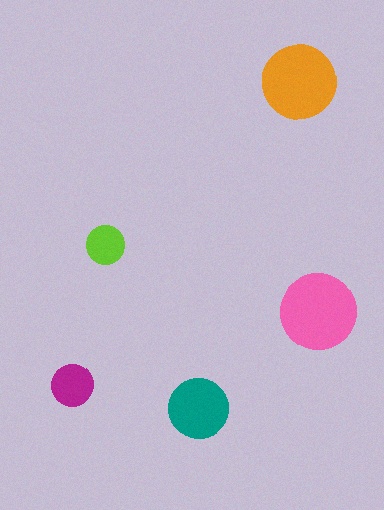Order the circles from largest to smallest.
the pink one, the orange one, the teal one, the magenta one, the lime one.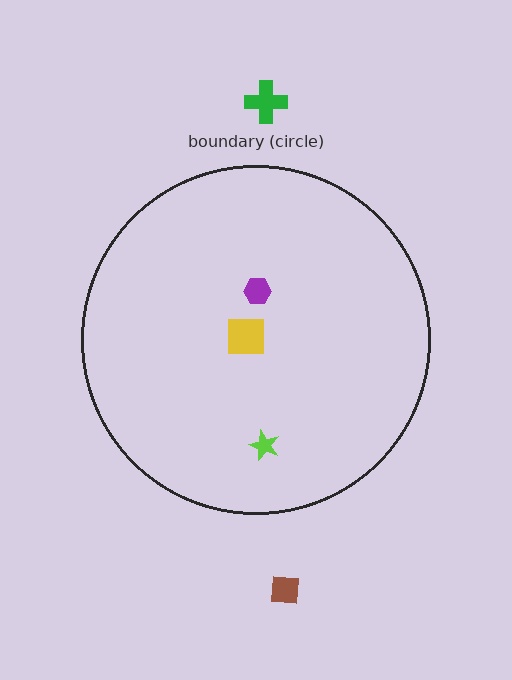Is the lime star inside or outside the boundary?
Inside.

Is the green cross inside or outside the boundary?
Outside.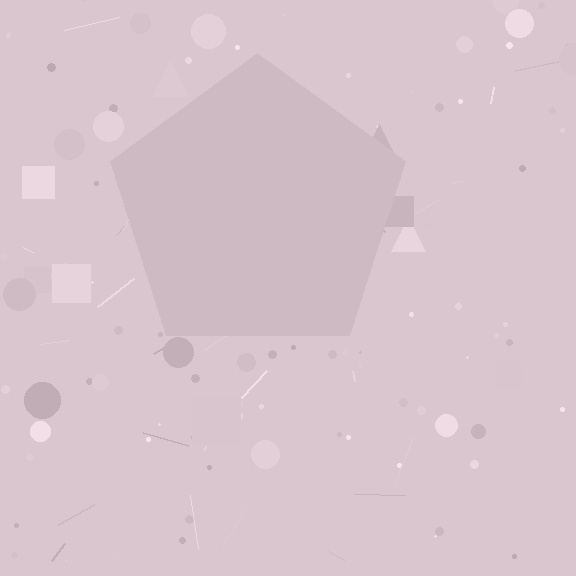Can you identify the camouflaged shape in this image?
The camouflaged shape is a pentagon.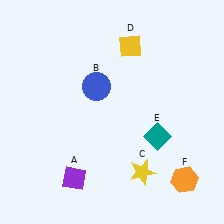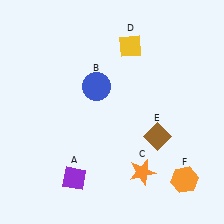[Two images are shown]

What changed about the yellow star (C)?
In Image 1, C is yellow. In Image 2, it changed to orange.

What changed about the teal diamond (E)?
In Image 1, E is teal. In Image 2, it changed to brown.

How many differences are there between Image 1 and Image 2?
There are 2 differences between the two images.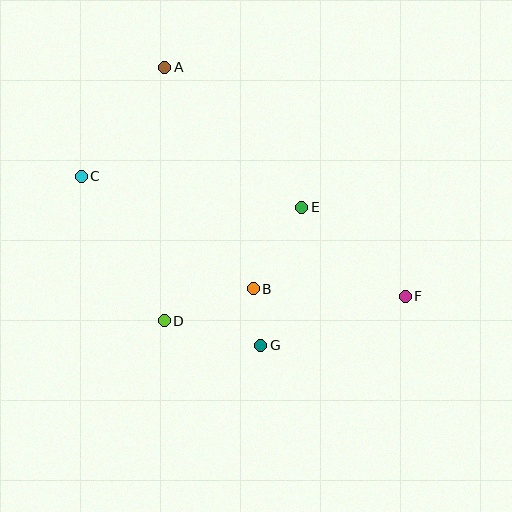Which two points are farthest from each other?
Points C and F are farthest from each other.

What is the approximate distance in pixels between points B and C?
The distance between B and C is approximately 205 pixels.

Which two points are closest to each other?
Points B and G are closest to each other.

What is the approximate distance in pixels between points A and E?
The distance between A and E is approximately 196 pixels.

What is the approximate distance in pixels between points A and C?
The distance between A and C is approximately 137 pixels.